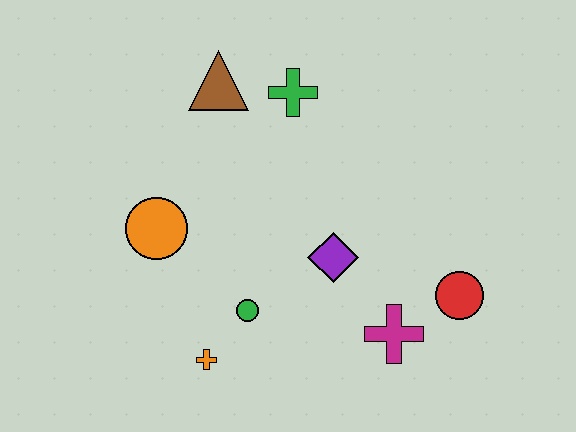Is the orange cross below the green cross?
Yes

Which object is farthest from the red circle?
The brown triangle is farthest from the red circle.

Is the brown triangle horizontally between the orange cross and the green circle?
Yes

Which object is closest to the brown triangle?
The green cross is closest to the brown triangle.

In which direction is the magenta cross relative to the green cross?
The magenta cross is below the green cross.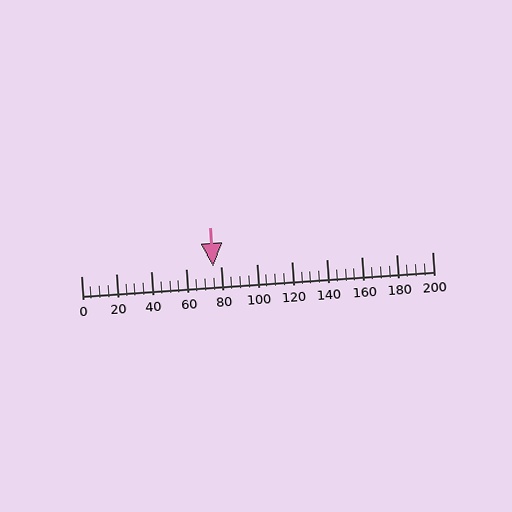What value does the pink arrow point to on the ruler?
The pink arrow points to approximately 75.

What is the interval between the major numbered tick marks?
The major tick marks are spaced 20 units apart.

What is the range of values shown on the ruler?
The ruler shows values from 0 to 200.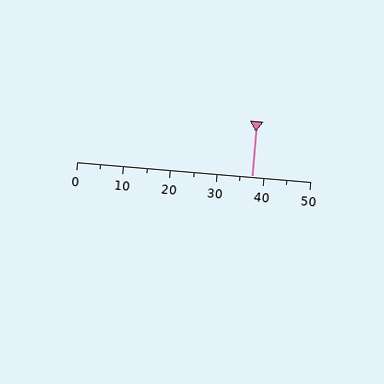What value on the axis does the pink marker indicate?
The marker indicates approximately 37.5.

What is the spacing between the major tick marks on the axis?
The major ticks are spaced 10 apart.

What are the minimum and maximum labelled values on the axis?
The axis runs from 0 to 50.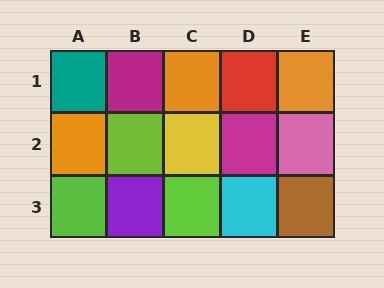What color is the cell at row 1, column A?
Teal.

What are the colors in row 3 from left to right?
Lime, purple, lime, cyan, brown.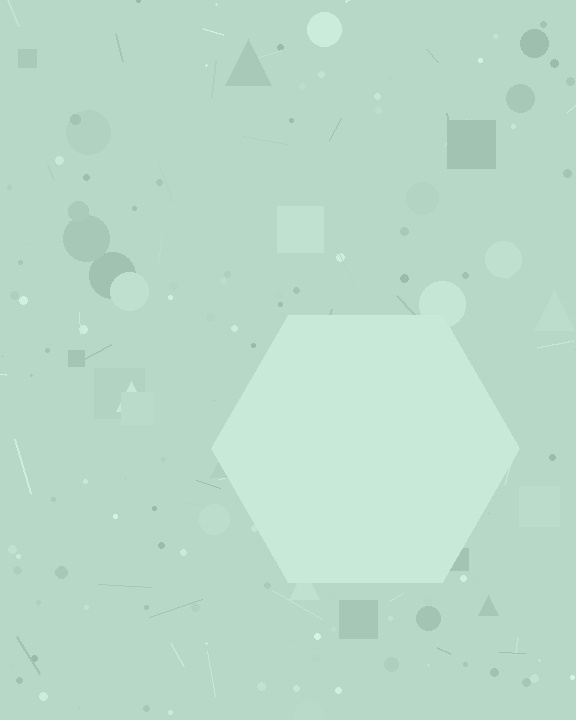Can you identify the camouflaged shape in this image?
The camouflaged shape is a hexagon.